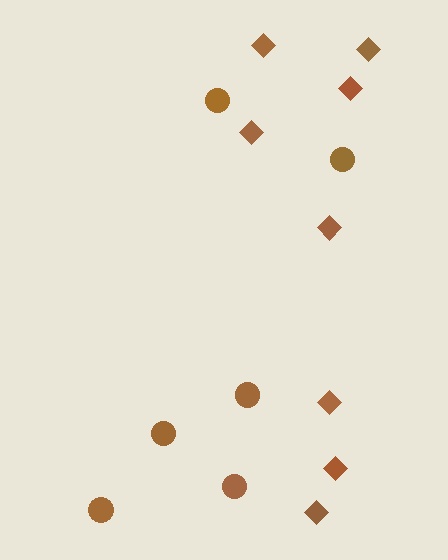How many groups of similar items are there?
There are 2 groups: one group of diamonds (8) and one group of circles (6).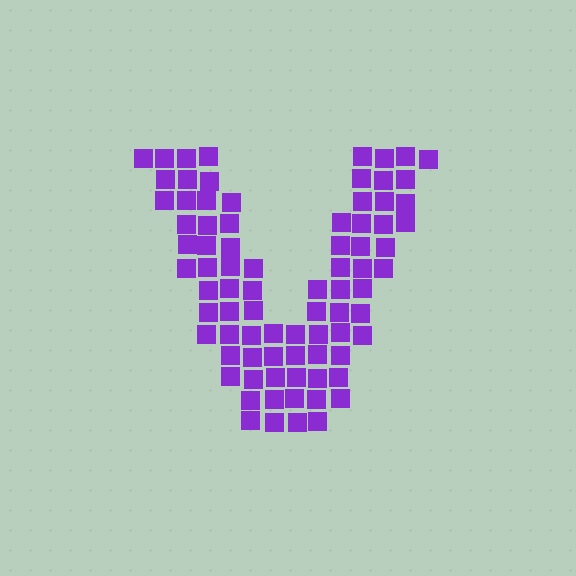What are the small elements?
The small elements are squares.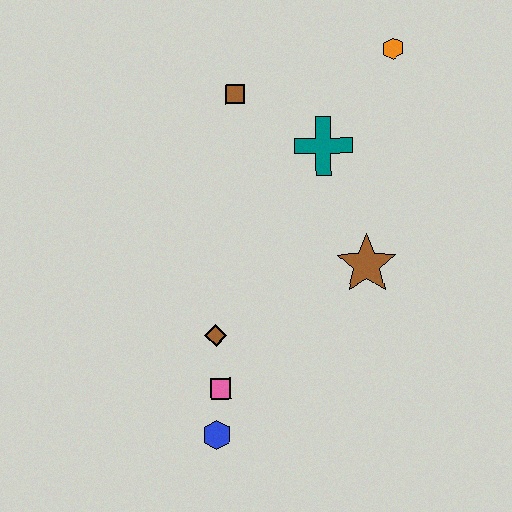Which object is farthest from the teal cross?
The blue hexagon is farthest from the teal cross.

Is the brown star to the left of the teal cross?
No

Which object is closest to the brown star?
The teal cross is closest to the brown star.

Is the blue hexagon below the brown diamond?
Yes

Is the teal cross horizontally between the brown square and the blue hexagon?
No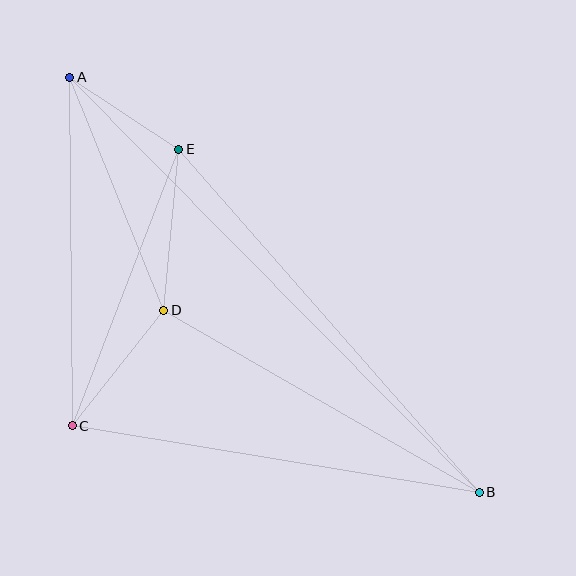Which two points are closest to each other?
Points A and E are closest to each other.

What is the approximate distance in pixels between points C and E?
The distance between C and E is approximately 296 pixels.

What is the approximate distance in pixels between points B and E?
The distance between B and E is approximately 456 pixels.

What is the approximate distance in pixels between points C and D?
The distance between C and D is approximately 148 pixels.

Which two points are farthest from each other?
Points A and B are farthest from each other.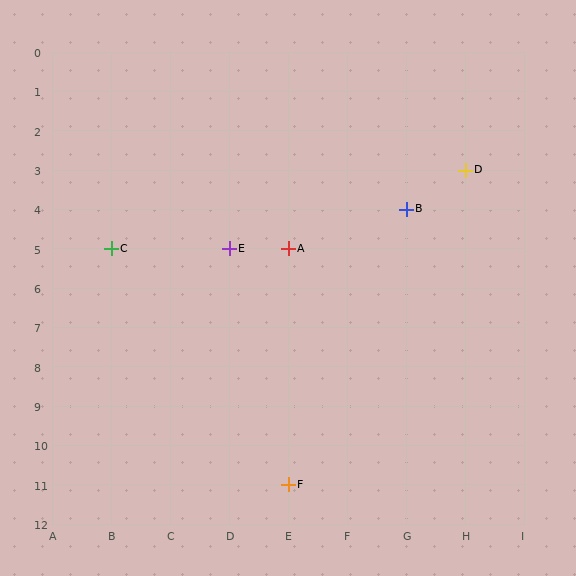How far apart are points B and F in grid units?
Points B and F are 2 columns and 7 rows apart (about 7.3 grid units diagonally).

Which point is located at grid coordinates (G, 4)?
Point B is at (G, 4).